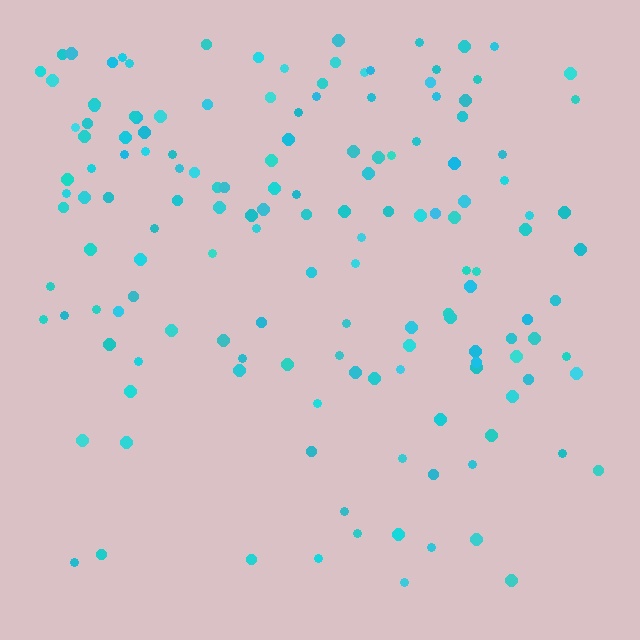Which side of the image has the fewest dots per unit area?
The bottom.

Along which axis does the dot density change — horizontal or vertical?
Vertical.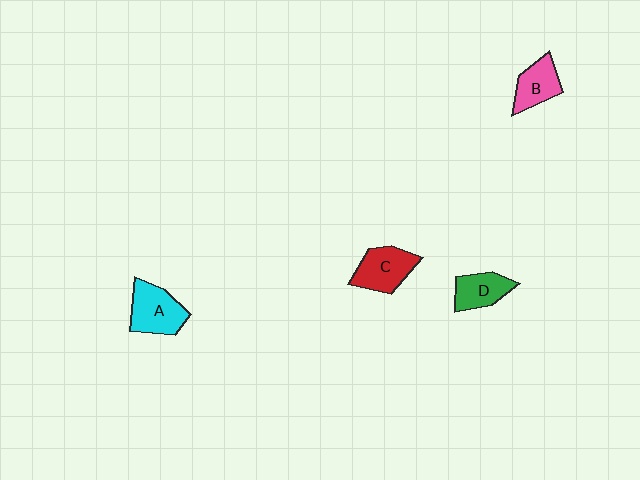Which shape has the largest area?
Shape A (cyan).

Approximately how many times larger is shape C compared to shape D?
Approximately 1.3 times.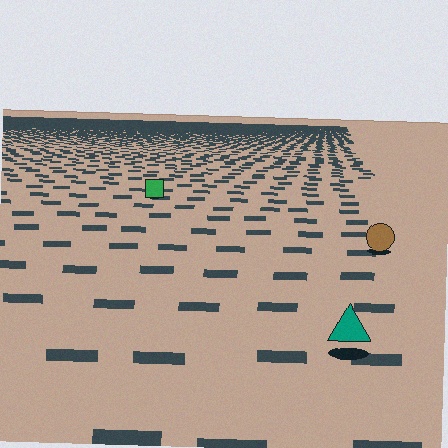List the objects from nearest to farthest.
From nearest to farthest: the teal triangle, the brown circle, the green square.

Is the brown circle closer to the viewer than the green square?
Yes. The brown circle is closer — you can tell from the texture gradient: the ground texture is coarser near it.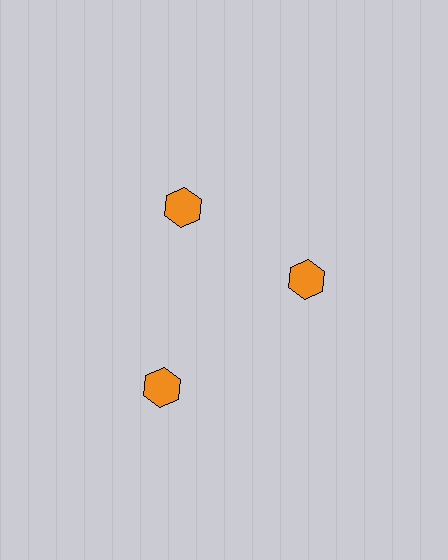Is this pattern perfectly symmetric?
No. The 3 orange hexagons are arranged in a ring, but one element near the 7 o'clock position is pushed outward from the center, breaking the 3-fold rotational symmetry.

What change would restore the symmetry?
The symmetry would be restored by moving it inward, back onto the ring so that all 3 hexagons sit at equal angles and equal distance from the center.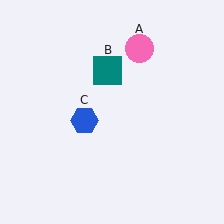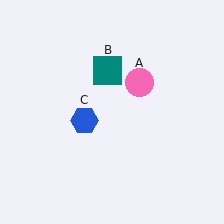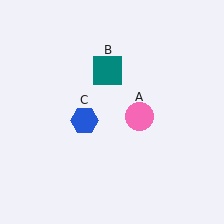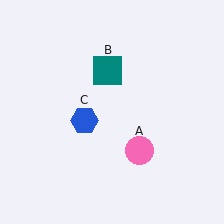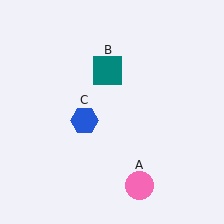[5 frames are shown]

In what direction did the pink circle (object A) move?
The pink circle (object A) moved down.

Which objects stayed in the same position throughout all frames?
Teal square (object B) and blue hexagon (object C) remained stationary.